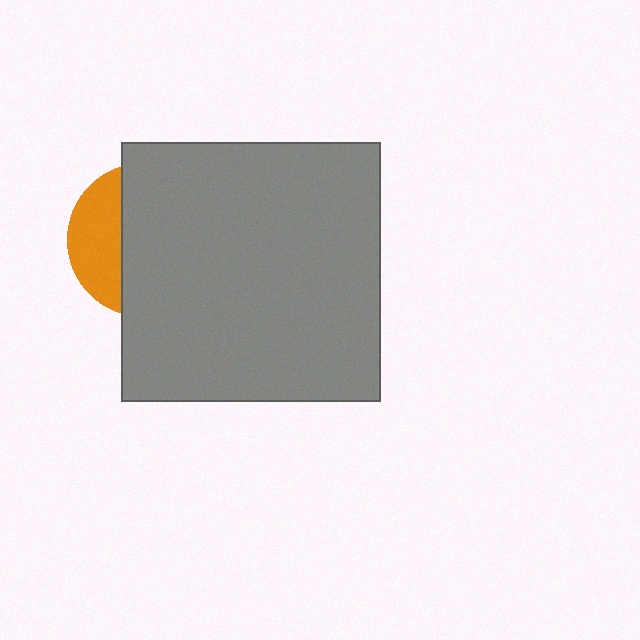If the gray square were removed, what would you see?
You would see the complete orange circle.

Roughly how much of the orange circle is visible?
A small part of it is visible (roughly 32%).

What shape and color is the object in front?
The object in front is a gray square.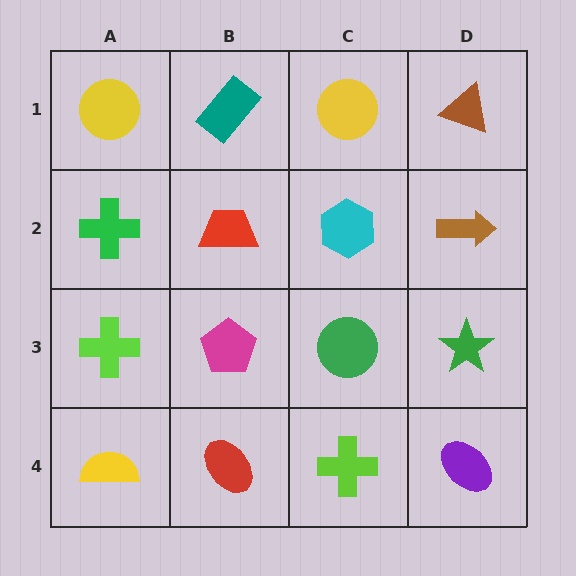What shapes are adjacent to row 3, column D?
A brown arrow (row 2, column D), a purple ellipse (row 4, column D), a green circle (row 3, column C).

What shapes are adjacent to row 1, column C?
A cyan hexagon (row 2, column C), a teal rectangle (row 1, column B), a brown triangle (row 1, column D).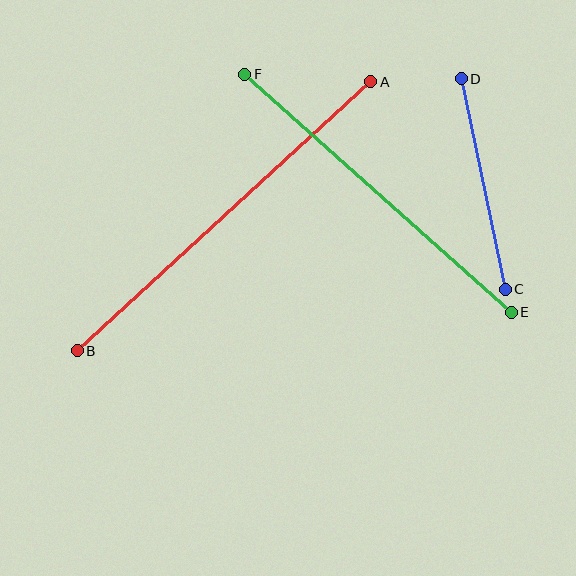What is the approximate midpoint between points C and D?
The midpoint is at approximately (483, 184) pixels.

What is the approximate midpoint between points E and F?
The midpoint is at approximately (378, 193) pixels.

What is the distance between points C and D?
The distance is approximately 215 pixels.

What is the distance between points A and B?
The distance is approximately 398 pixels.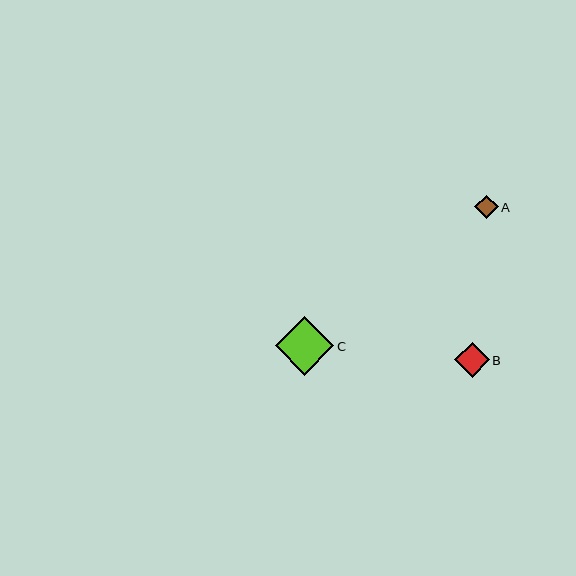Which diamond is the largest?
Diamond C is the largest with a size of approximately 59 pixels.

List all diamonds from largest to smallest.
From largest to smallest: C, B, A.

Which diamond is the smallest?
Diamond A is the smallest with a size of approximately 24 pixels.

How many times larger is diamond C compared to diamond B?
Diamond C is approximately 1.7 times the size of diamond B.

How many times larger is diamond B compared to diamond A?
Diamond B is approximately 1.4 times the size of diamond A.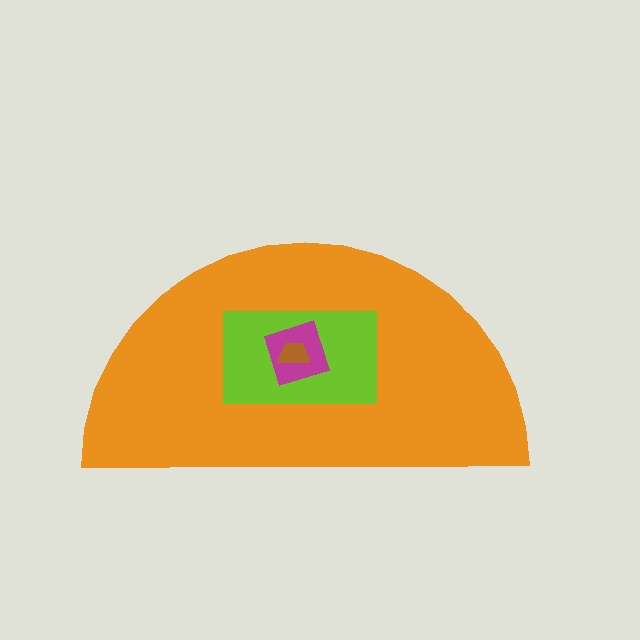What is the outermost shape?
The orange semicircle.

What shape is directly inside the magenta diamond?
The brown trapezoid.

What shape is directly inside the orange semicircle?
The lime rectangle.